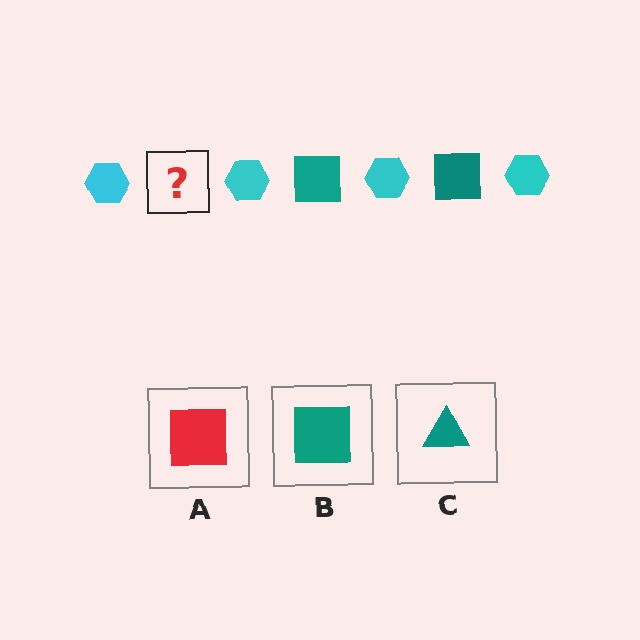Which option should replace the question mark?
Option B.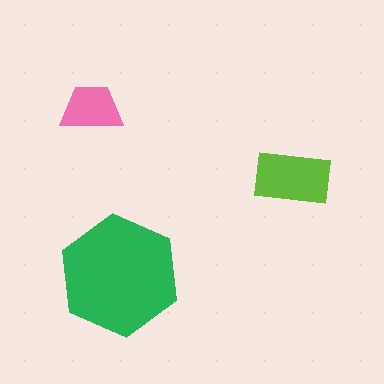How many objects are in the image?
There are 3 objects in the image.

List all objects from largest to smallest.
The green hexagon, the lime rectangle, the pink trapezoid.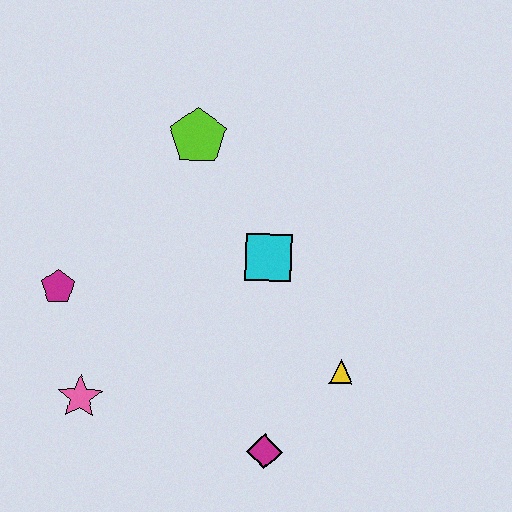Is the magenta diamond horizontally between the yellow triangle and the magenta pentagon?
Yes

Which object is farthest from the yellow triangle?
The magenta pentagon is farthest from the yellow triangle.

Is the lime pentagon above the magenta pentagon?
Yes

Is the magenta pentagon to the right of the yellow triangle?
No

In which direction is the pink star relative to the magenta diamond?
The pink star is to the left of the magenta diamond.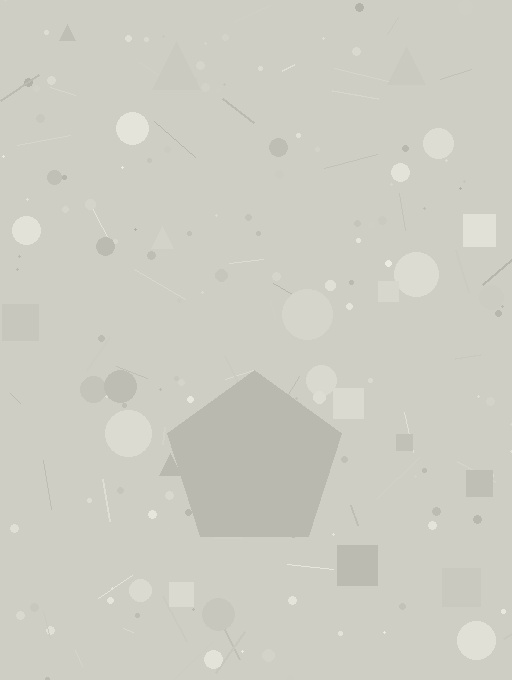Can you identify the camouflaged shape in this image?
The camouflaged shape is a pentagon.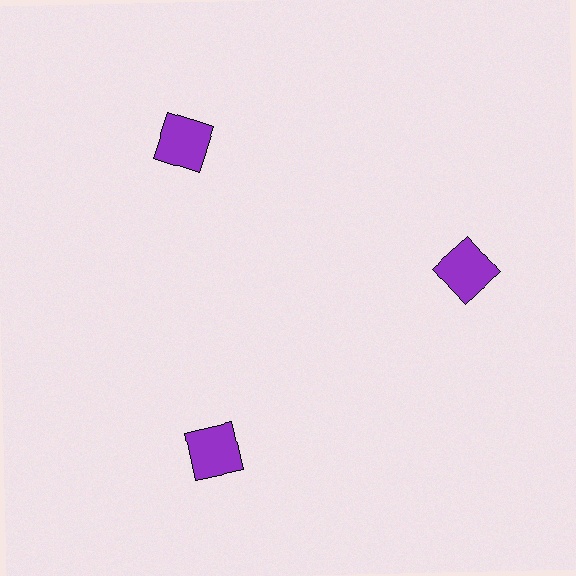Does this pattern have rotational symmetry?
Yes, this pattern has 3-fold rotational symmetry. It looks the same after rotating 120 degrees around the center.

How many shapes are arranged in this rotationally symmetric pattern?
There are 3 shapes, arranged in 3 groups of 1.